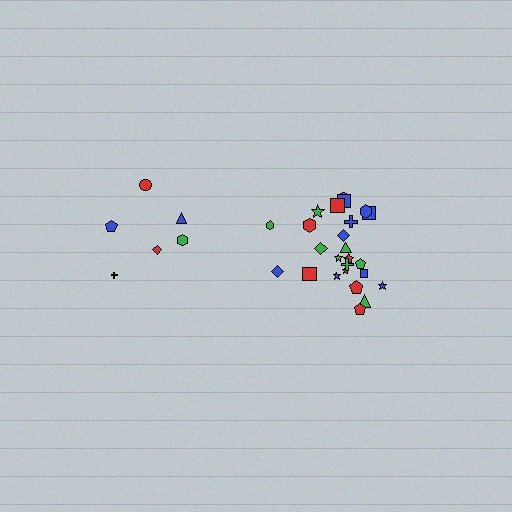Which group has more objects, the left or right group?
The right group.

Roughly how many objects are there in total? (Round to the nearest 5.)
Roughly 30 objects in total.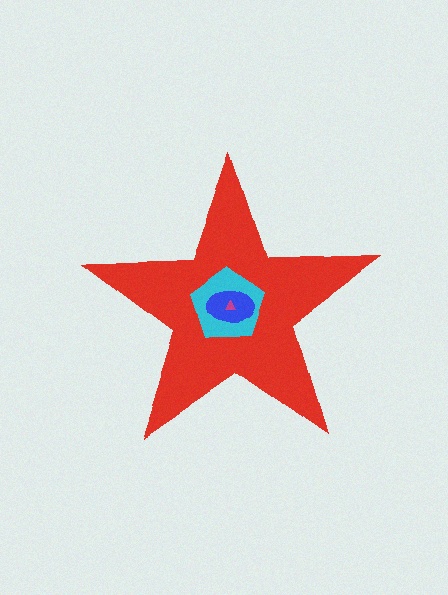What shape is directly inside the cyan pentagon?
The blue ellipse.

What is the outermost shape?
The red star.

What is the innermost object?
The magenta triangle.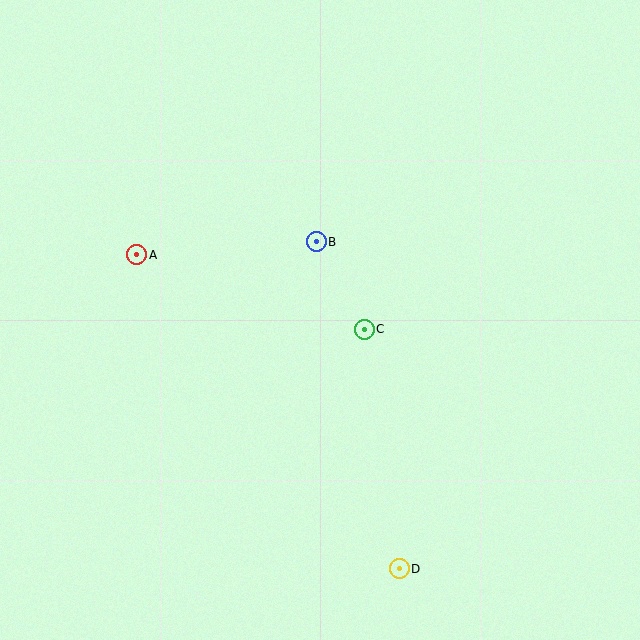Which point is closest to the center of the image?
Point C at (364, 329) is closest to the center.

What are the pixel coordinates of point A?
Point A is at (137, 255).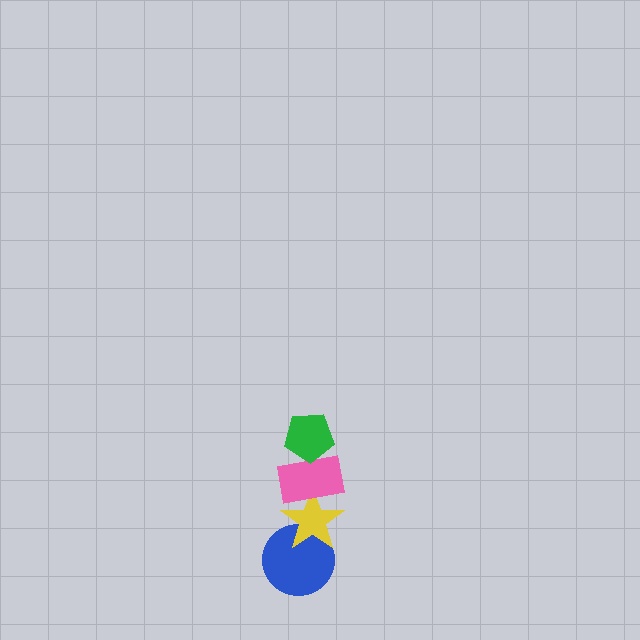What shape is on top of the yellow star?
The pink rectangle is on top of the yellow star.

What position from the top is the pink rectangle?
The pink rectangle is 2nd from the top.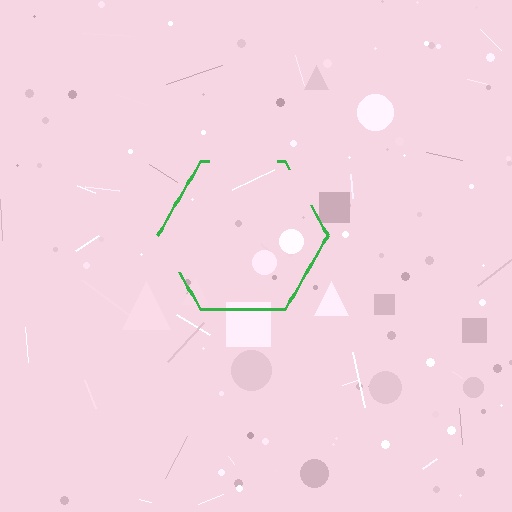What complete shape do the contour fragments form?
The contour fragments form a hexagon.